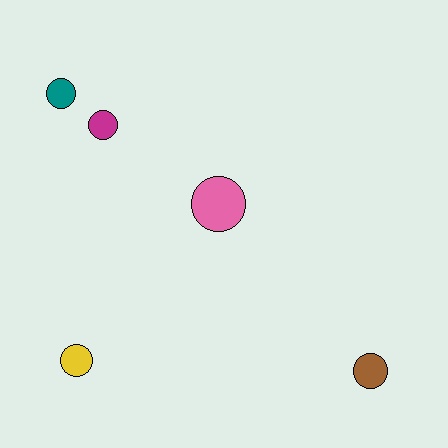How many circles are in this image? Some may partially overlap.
There are 5 circles.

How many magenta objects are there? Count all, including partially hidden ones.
There is 1 magenta object.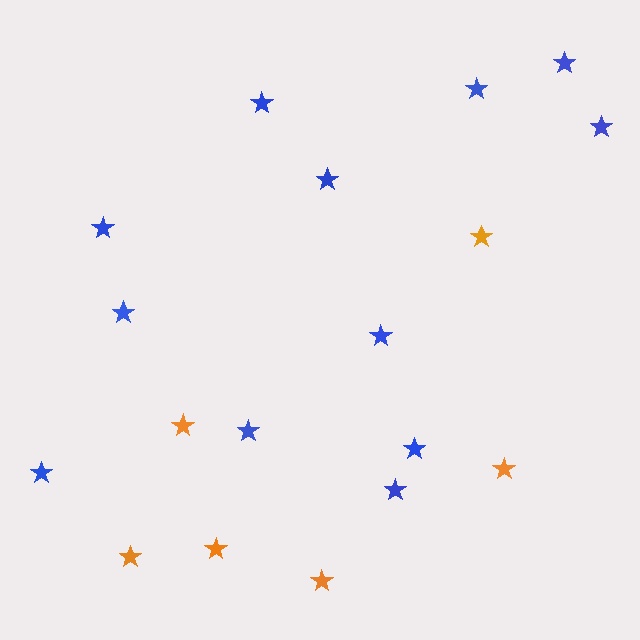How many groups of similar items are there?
There are 2 groups: one group of blue stars (12) and one group of orange stars (6).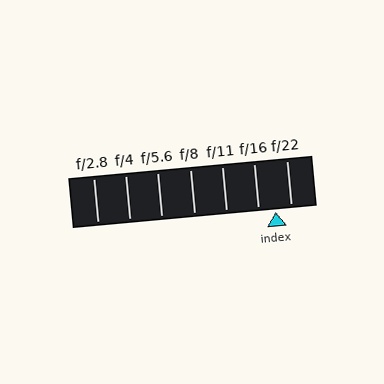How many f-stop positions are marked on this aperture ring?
There are 7 f-stop positions marked.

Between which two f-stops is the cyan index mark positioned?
The index mark is between f/16 and f/22.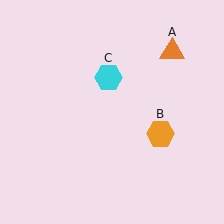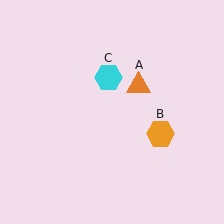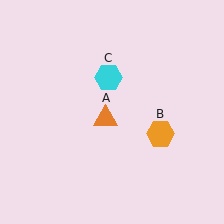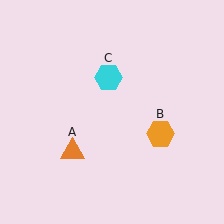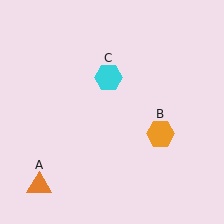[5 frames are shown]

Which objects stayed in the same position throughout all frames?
Orange hexagon (object B) and cyan hexagon (object C) remained stationary.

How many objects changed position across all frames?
1 object changed position: orange triangle (object A).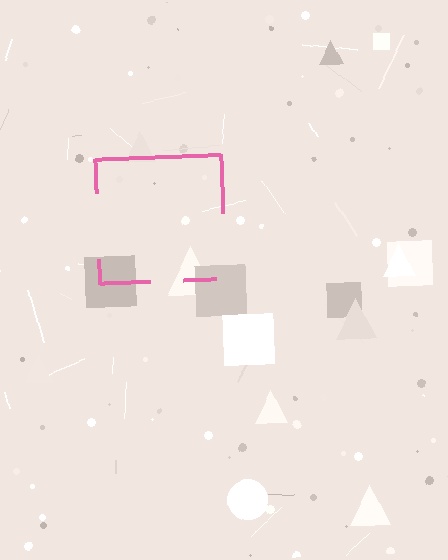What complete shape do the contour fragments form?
The contour fragments form a square.